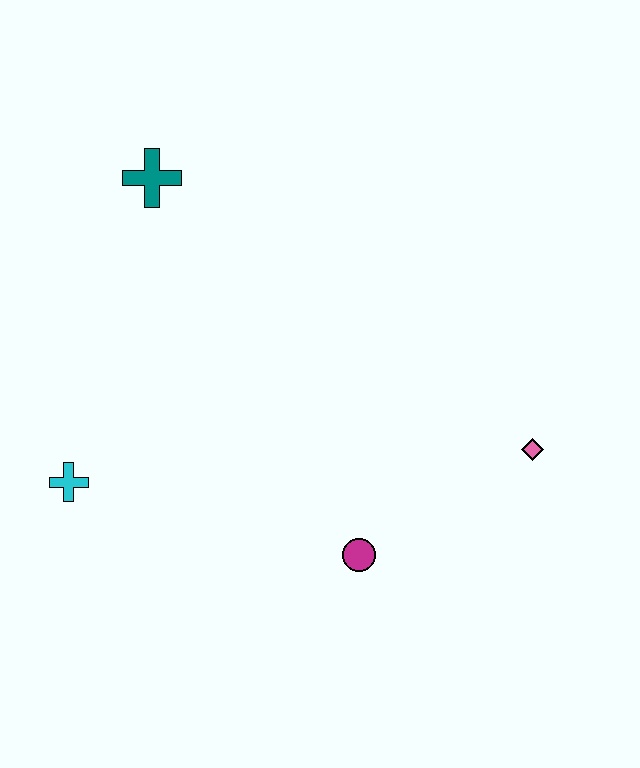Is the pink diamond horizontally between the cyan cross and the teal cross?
No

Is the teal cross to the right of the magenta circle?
No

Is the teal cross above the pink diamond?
Yes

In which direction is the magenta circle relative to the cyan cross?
The magenta circle is to the right of the cyan cross.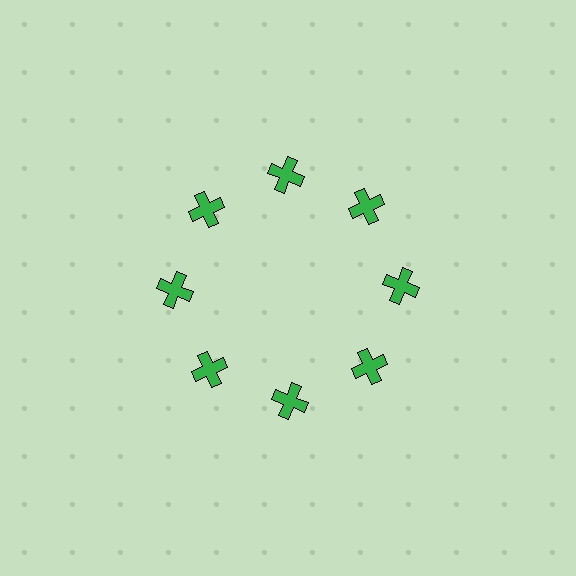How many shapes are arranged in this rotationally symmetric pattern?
There are 8 shapes, arranged in 8 groups of 1.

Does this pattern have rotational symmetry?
Yes, this pattern has 8-fold rotational symmetry. It looks the same after rotating 45 degrees around the center.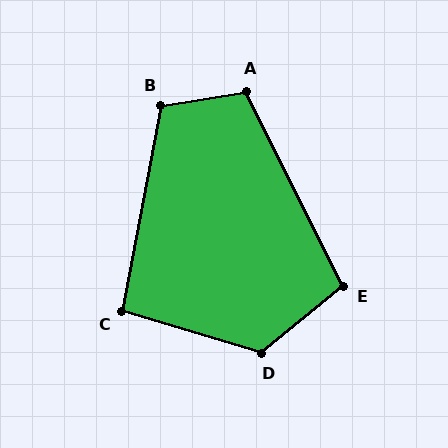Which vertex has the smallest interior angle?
C, at approximately 96 degrees.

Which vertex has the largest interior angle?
D, at approximately 124 degrees.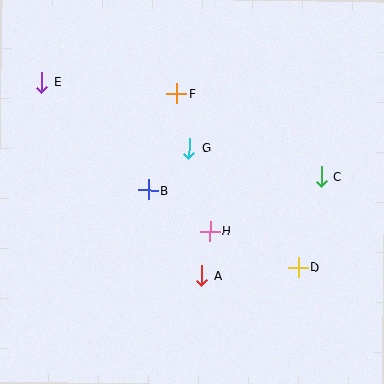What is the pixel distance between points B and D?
The distance between B and D is 169 pixels.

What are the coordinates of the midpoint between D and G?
The midpoint between D and G is at (244, 208).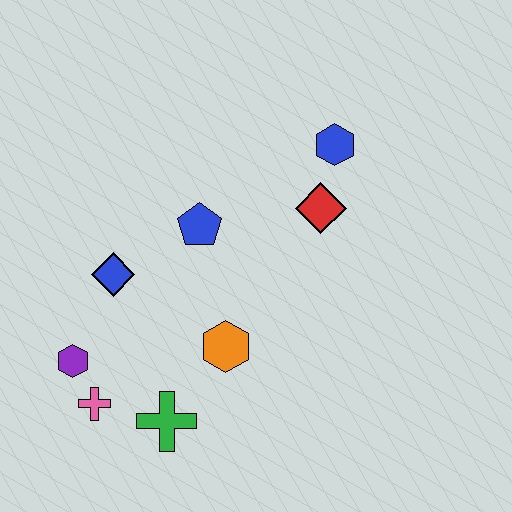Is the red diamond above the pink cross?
Yes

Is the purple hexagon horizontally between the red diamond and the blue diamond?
No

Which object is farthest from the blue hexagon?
The pink cross is farthest from the blue hexagon.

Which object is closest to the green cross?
The pink cross is closest to the green cross.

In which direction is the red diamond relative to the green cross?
The red diamond is above the green cross.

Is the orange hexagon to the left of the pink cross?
No